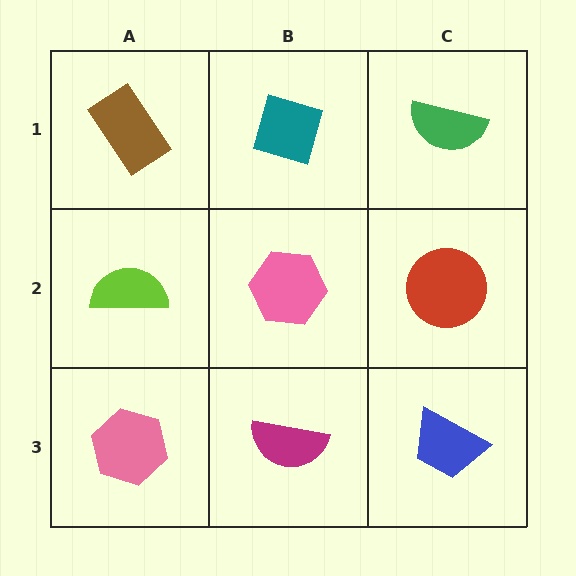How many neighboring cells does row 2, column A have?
3.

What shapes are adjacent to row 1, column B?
A pink hexagon (row 2, column B), a brown rectangle (row 1, column A), a green semicircle (row 1, column C).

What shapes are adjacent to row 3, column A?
A lime semicircle (row 2, column A), a magenta semicircle (row 3, column B).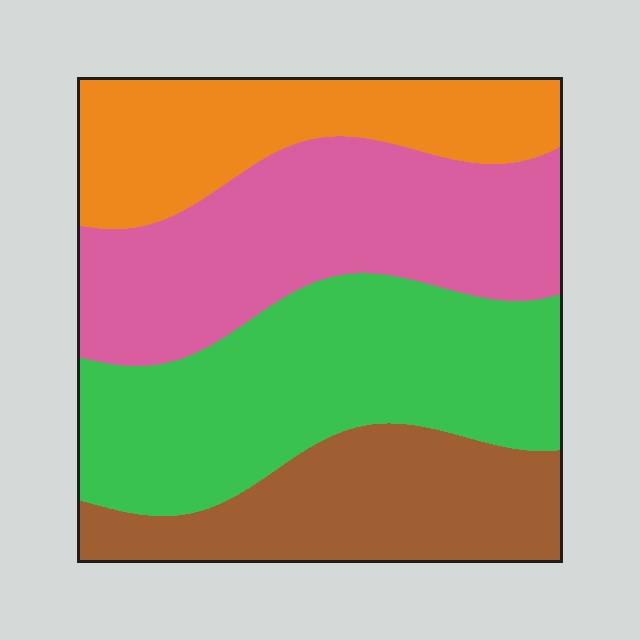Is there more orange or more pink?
Pink.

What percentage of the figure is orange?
Orange takes up between a sixth and a third of the figure.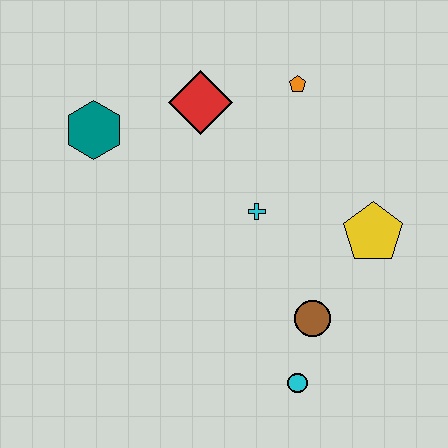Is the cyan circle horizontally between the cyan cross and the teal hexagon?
No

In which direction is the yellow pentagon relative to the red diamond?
The yellow pentagon is to the right of the red diamond.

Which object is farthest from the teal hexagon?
The cyan circle is farthest from the teal hexagon.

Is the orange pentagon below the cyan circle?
No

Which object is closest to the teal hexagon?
The red diamond is closest to the teal hexagon.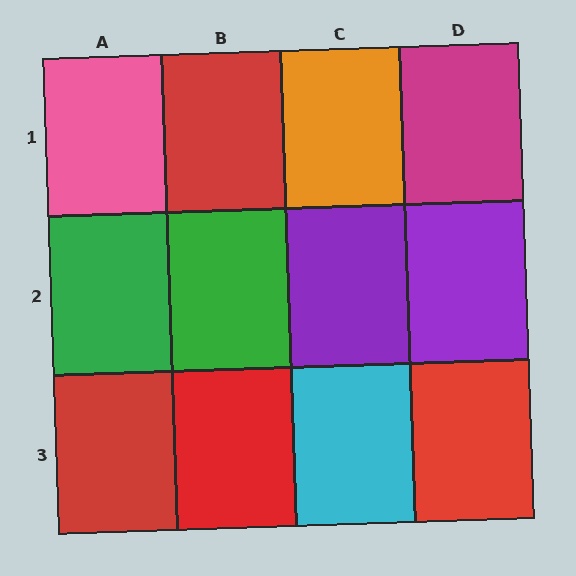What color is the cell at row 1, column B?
Red.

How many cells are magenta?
1 cell is magenta.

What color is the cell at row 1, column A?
Pink.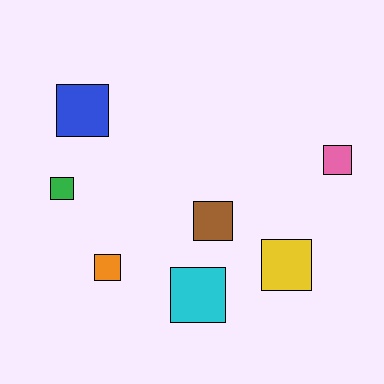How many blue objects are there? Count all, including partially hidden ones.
There is 1 blue object.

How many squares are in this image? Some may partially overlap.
There are 7 squares.